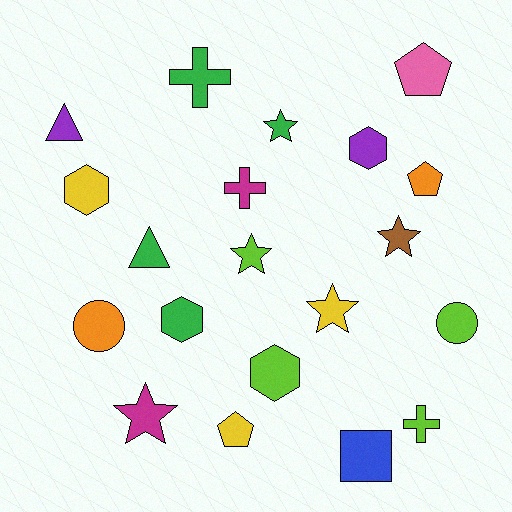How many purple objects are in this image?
There are 2 purple objects.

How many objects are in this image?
There are 20 objects.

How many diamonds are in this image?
There are no diamonds.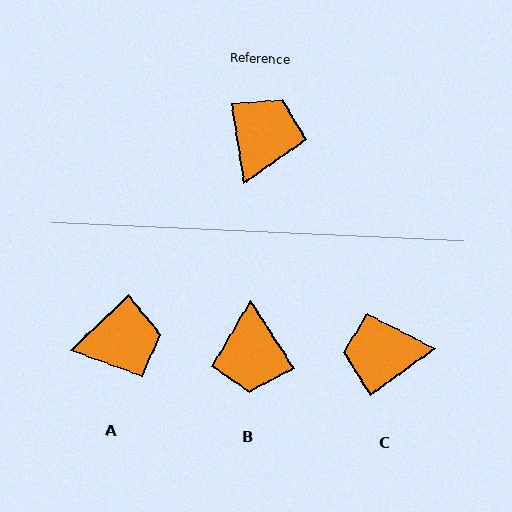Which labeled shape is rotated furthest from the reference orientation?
B, about 156 degrees away.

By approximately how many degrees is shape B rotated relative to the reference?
Approximately 156 degrees clockwise.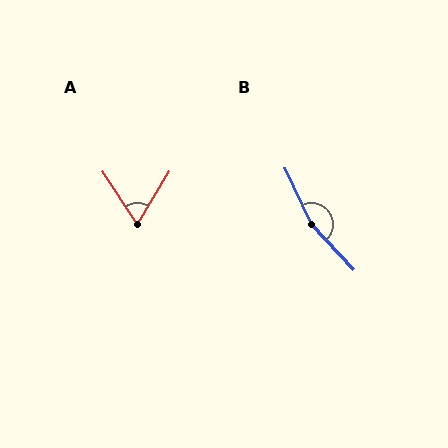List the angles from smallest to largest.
A (65°), B (162°).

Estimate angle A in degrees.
Approximately 65 degrees.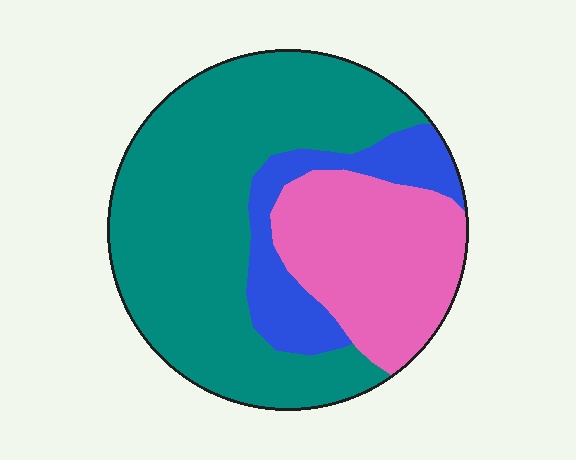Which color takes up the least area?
Blue, at roughly 15%.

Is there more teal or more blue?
Teal.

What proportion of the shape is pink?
Pink takes up about one quarter (1/4) of the shape.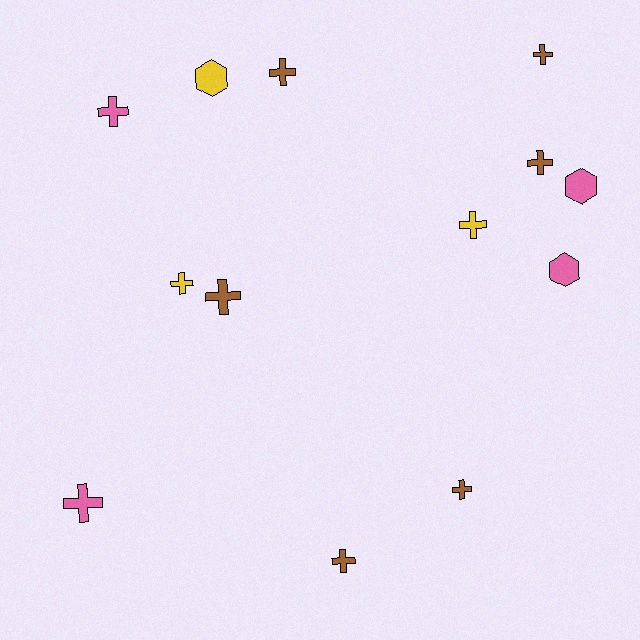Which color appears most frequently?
Brown, with 6 objects.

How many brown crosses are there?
There are 6 brown crosses.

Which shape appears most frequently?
Cross, with 10 objects.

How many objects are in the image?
There are 13 objects.